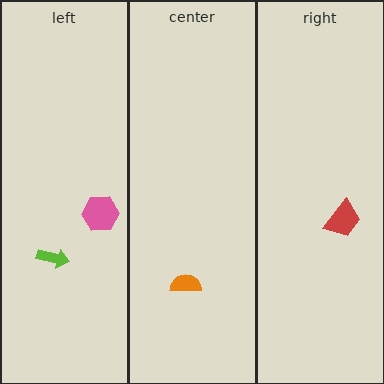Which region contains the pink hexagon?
The left region.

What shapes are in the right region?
The red trapezoid.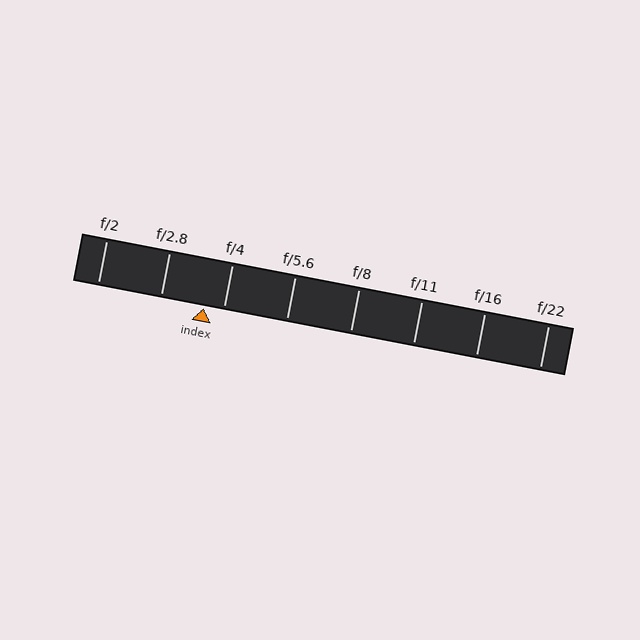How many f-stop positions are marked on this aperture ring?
There are 8 f-stop positions marked.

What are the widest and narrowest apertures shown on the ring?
The widest aperture shown is f/2 and the narrowest is f/22.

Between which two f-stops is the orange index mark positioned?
The index mark is between f/2.8 and f/4.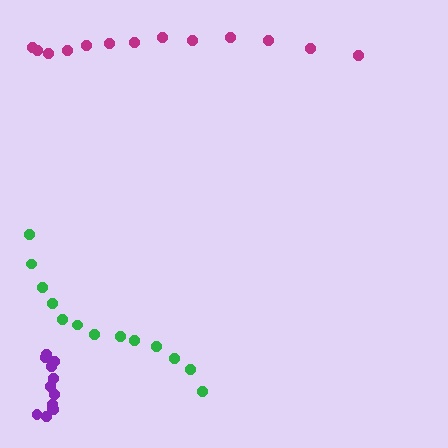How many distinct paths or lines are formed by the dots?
There are 3 distinct paths.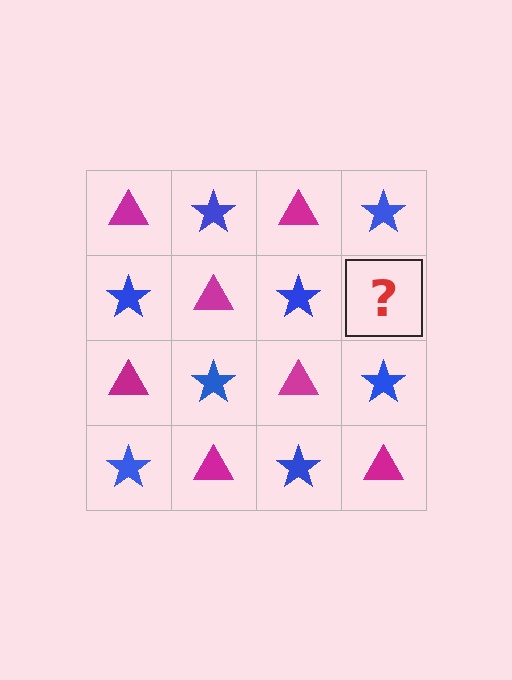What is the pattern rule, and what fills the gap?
The rule is that it alternates magenta triangle and blue star in a checkerboard pattern. The gap should be filled with a magenta triangle.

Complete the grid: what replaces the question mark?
The question mark should be replaced with a magenta triangle.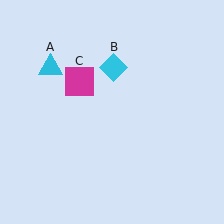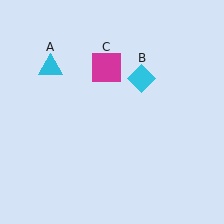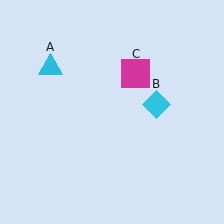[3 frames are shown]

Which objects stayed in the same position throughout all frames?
Cyan triangle (object A) remained stationary.